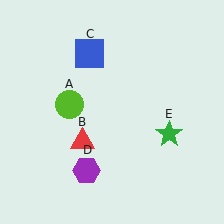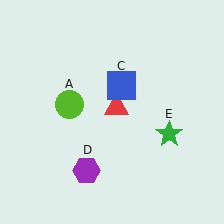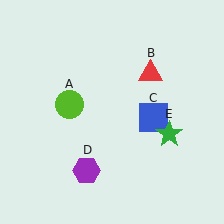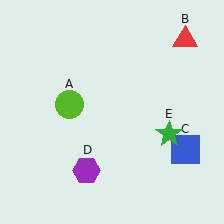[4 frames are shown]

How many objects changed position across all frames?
2 objects changed position: red triangle (object B), blue square (object C).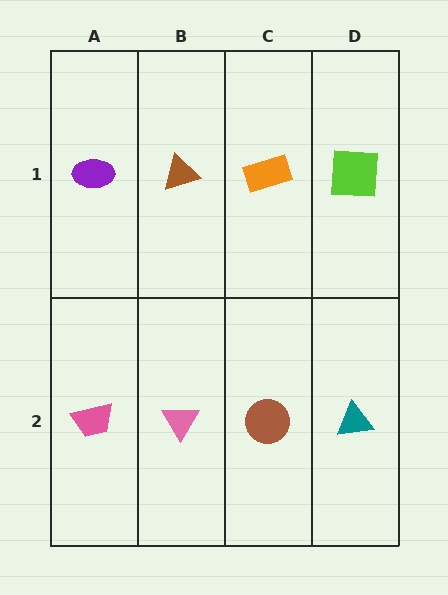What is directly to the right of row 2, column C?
A teal triangle.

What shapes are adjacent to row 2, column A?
A purple ellipse (row 1, column A), a pink triangle (row 2, column B).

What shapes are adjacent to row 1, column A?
A pink trapezoid (row 2, column A), a brown triangle (row 1, column B).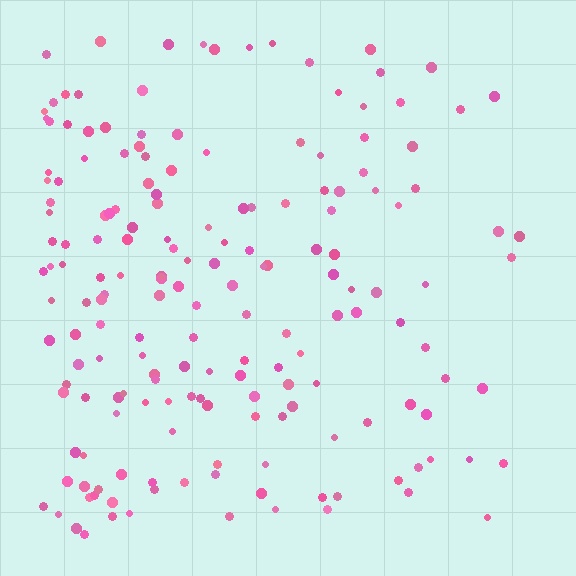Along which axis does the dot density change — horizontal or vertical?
Horizontal.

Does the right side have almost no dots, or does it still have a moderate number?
Still a moderate number, just noticeably fewer than the left.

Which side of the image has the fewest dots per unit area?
The right.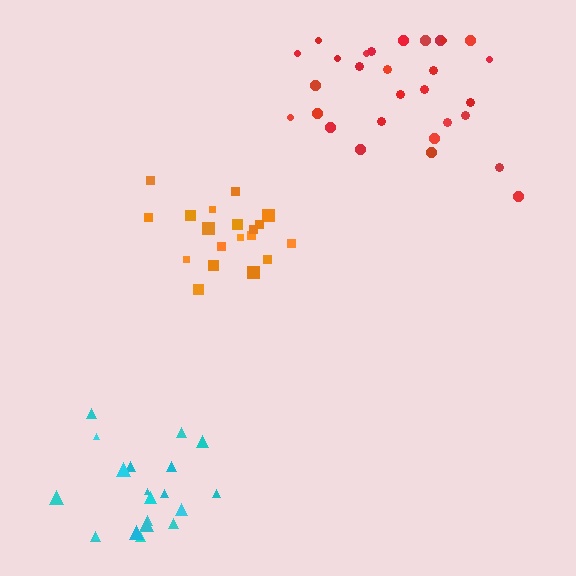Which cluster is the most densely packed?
Orange.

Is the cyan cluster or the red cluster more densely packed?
Red.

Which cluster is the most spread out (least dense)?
Cyan.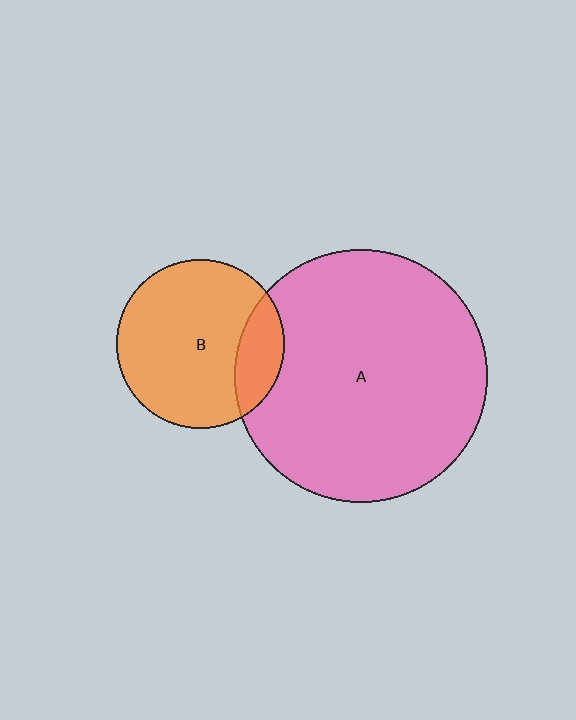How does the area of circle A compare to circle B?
Approximately 2.3 times.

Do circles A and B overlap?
Yes.